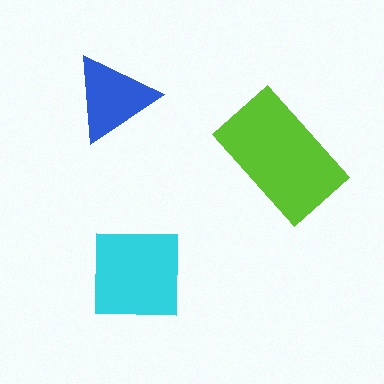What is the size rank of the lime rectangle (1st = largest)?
1st.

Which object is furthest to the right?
The lime rectangle is rightmost.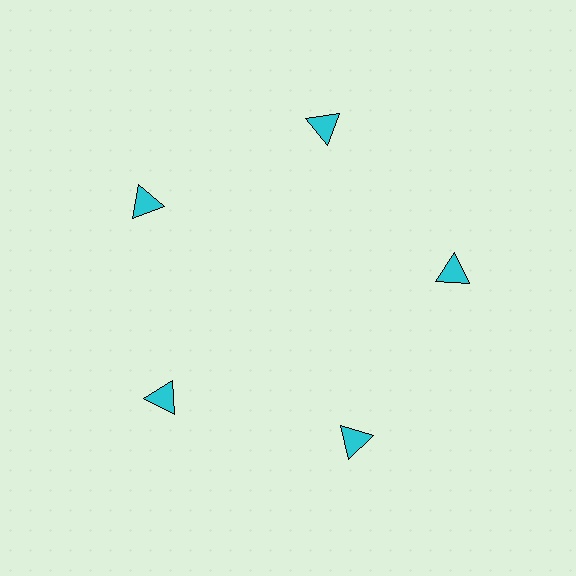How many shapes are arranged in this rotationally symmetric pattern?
There are 5 shapes, arranged in 5 groups of 1.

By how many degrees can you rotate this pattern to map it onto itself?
The pattern maps onto itself every 72 degrees of rotation.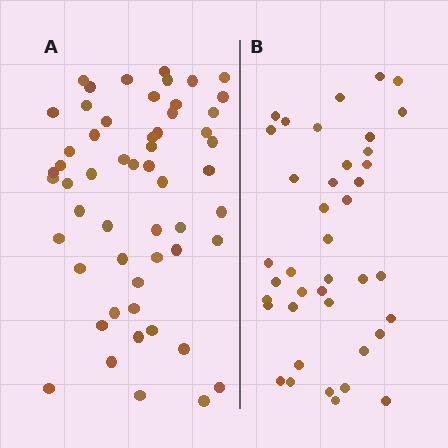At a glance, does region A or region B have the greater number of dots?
Region A (the left region) has more dots.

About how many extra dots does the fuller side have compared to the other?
Region A has approximately 15 more dots than region B.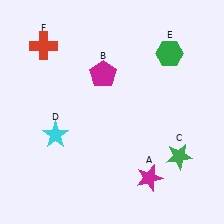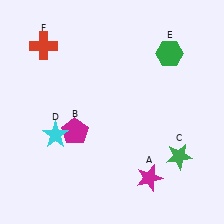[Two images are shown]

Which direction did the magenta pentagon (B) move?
The magenta pentagon (B) moved down.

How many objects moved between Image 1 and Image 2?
1 object moved between the two images.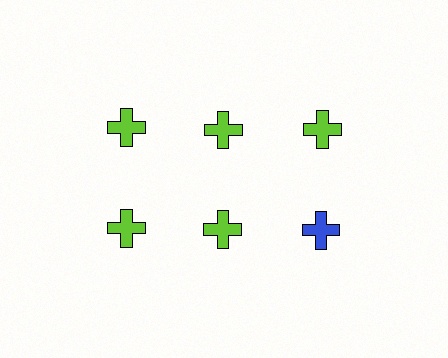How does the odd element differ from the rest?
It has a different color: blue instead of lime.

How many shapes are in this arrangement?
There are 6 shapes arranged in a grid pattern.